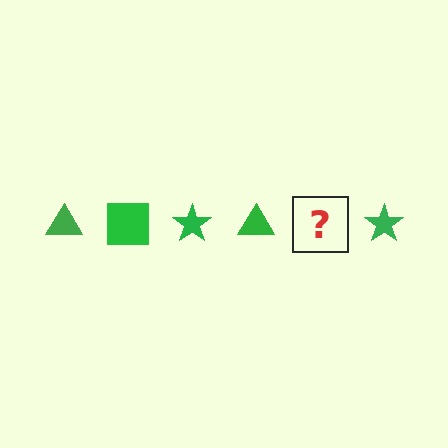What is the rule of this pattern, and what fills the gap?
The rule is that the pattern cycles through triangle, square, star shapes in green. The gap should be filled with a green square.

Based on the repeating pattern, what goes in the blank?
The blank should be a green square.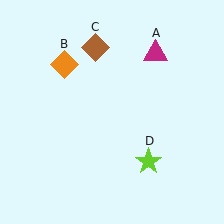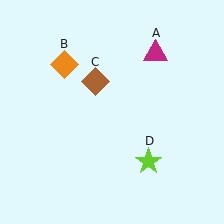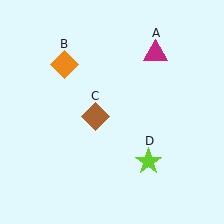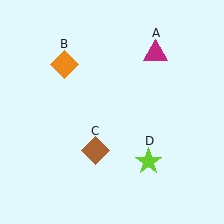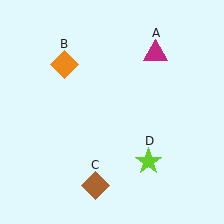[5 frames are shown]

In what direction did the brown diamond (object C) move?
The brown diamond (object C) moved down.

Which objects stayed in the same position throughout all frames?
Magenta triangle (object A) and orange diamond (object B) and lime star (object D) remained stationary.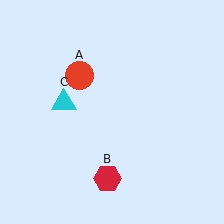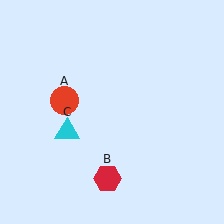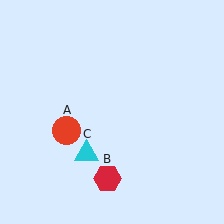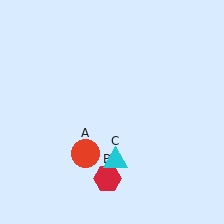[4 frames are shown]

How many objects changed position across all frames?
2 objects changed position: red circle (object A), cyan triangle (object C).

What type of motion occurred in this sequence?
The red circle (object A), cyan triangle (object C) rotated counterclockwise around the center of the scene.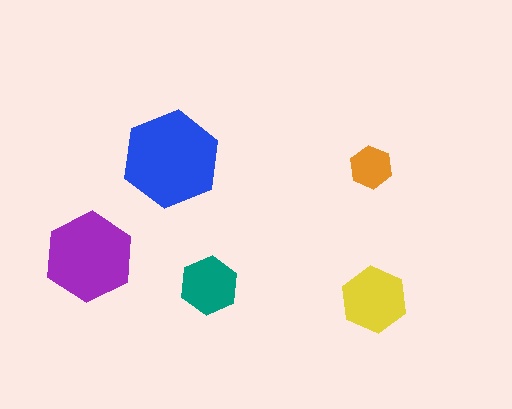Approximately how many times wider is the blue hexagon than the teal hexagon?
About 1.5 times wider.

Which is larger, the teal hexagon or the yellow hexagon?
The yellow one.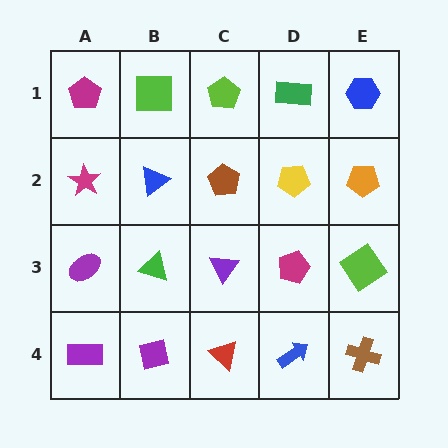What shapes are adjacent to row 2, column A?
A magenta pentagon (row 1, column A), a purple ellipse (row 3, column A), a blue triangle (row 2, column B).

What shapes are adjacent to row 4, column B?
A green triangle (row 3, column B), a purple rectangle (row 4, column A), a red triangle (row 4, column C).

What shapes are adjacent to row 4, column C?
A purple triangle (row 3, column C), a purple square (row 4, column B), a blue arrow (row 4, column D).